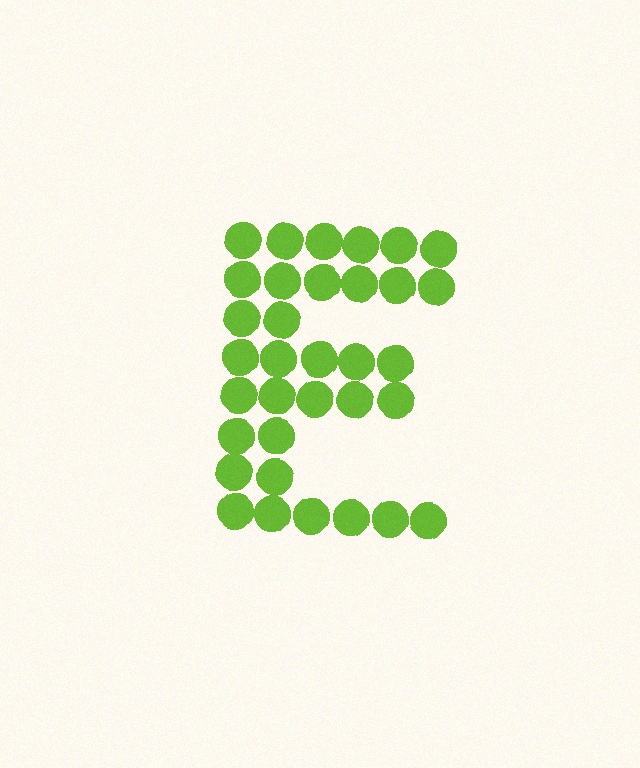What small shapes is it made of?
It is made of small circles.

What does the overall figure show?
The overall figure shows the letter E.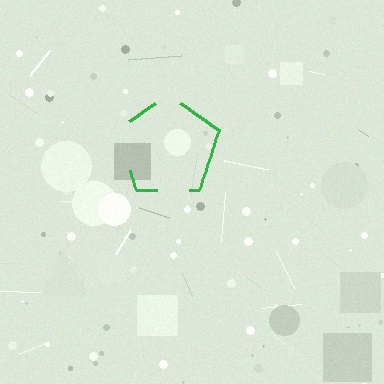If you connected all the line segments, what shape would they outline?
They would outline a pentagon.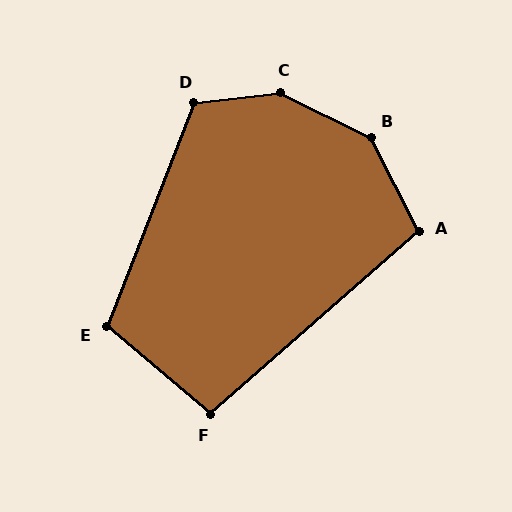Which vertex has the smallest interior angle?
F, at approximately 98 degrees.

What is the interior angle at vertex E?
Approximately 109 degrees (obtuse).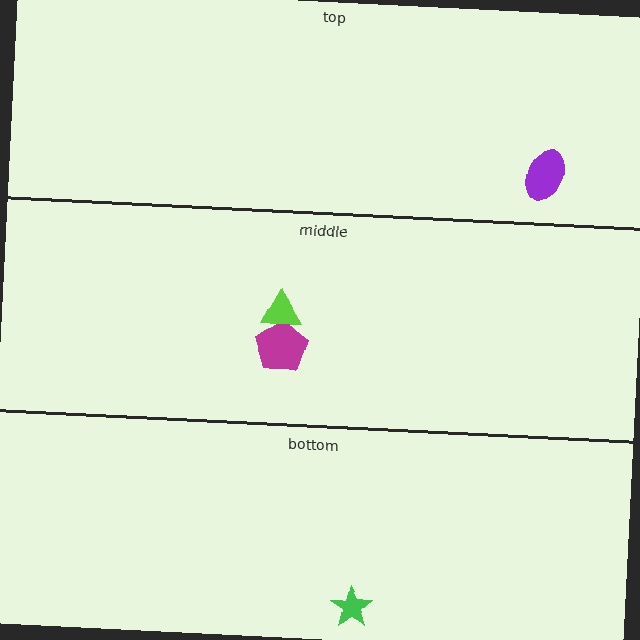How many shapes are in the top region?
1.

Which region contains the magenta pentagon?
The middle region.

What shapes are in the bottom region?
The green star.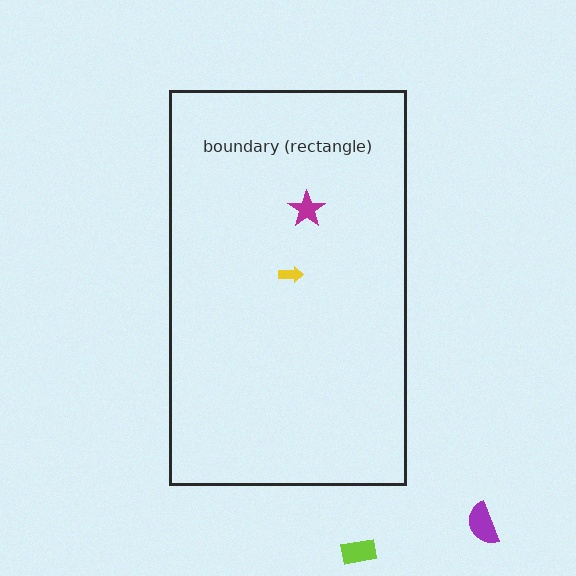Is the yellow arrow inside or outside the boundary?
Inside.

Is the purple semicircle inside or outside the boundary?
Outside.